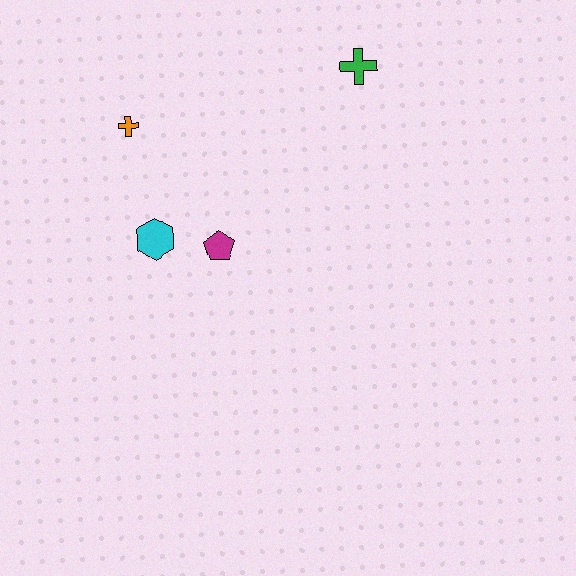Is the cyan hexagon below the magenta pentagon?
No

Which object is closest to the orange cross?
The cyan hexagon is closest to the orange cross.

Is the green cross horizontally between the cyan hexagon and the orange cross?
No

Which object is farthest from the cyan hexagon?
The green cross is farthest from the cyan hexagon.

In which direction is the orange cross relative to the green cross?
The orange cross is to the left of the green cross.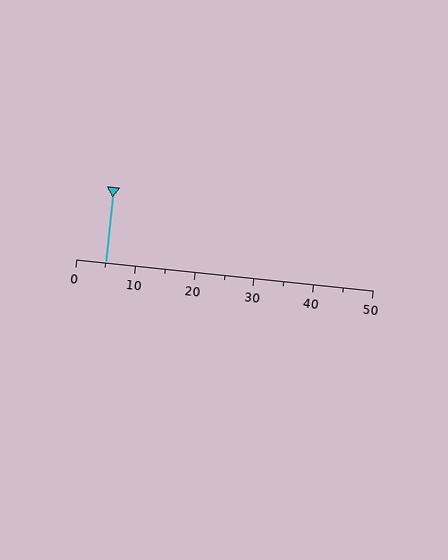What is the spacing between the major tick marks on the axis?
The major ticks are spaced 10 apart.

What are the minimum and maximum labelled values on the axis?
The axis runs from 0 to 50.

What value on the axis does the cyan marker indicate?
The marker indicates approximately 5.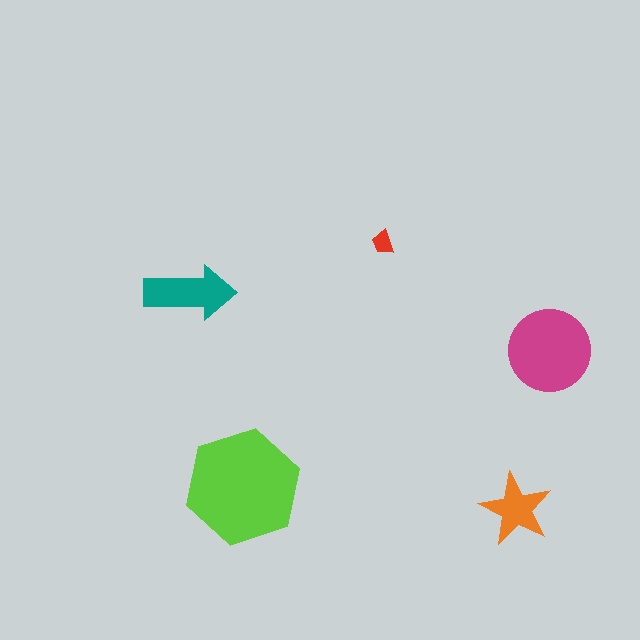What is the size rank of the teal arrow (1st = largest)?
3rd.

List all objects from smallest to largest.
The red trapezoid, the orange star, the teal arrow, the magenta circle, the lime hexagon.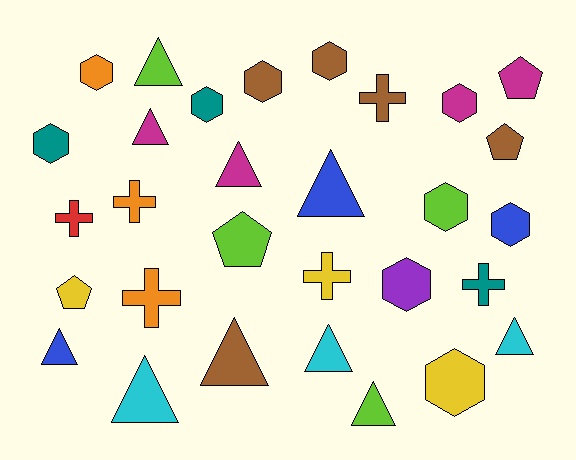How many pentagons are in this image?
There are 4 pentagons.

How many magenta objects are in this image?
There are 4 magenta objects.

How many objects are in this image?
There are 30 objects.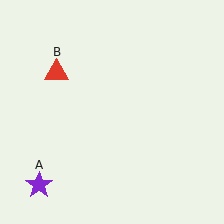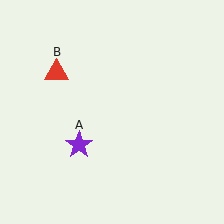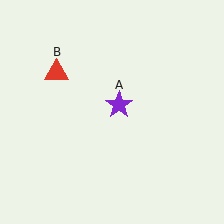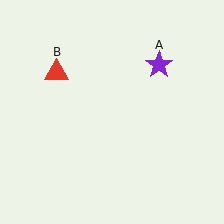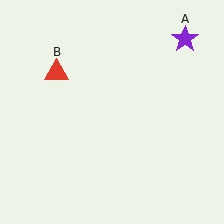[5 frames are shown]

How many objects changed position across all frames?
1 object changed position: purple star (object A).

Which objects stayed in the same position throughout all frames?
Red triangle (object B) remained stationary.